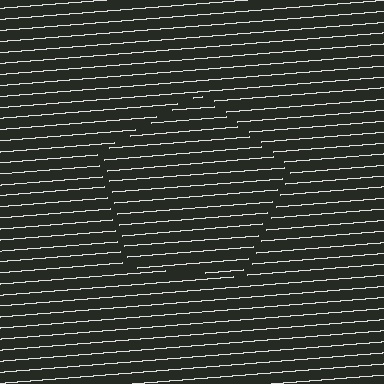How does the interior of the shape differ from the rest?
The interior of the shape contains the same grating, shifted by half a period — the contour is defined by the phase discontinuity where line-ends from the inner and outer gratings abut.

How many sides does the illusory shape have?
5 sides — the line-ends trace a pentagon.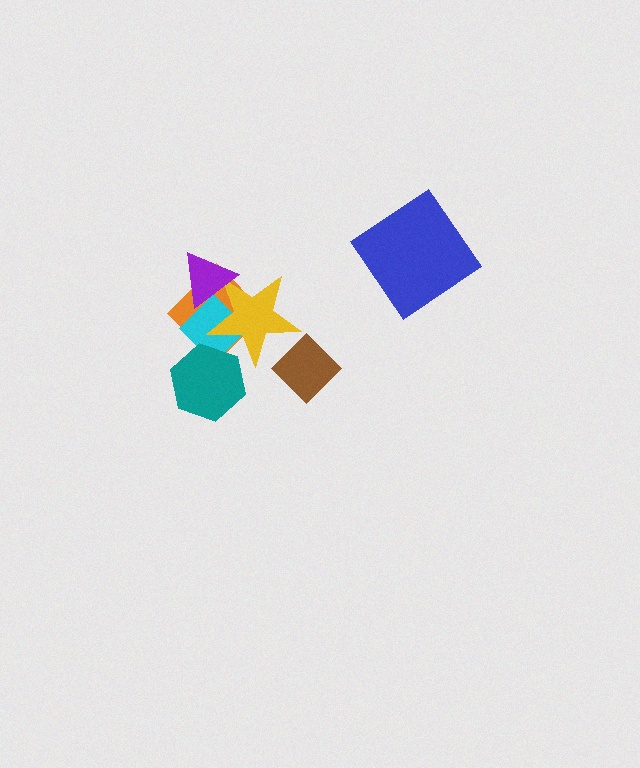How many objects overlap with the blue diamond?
0 objects overlap with the blue diamond.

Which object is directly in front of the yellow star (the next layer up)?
The purple triangle is directly in front of the yellow star.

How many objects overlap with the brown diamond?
1 object overlaps with the brown diamond.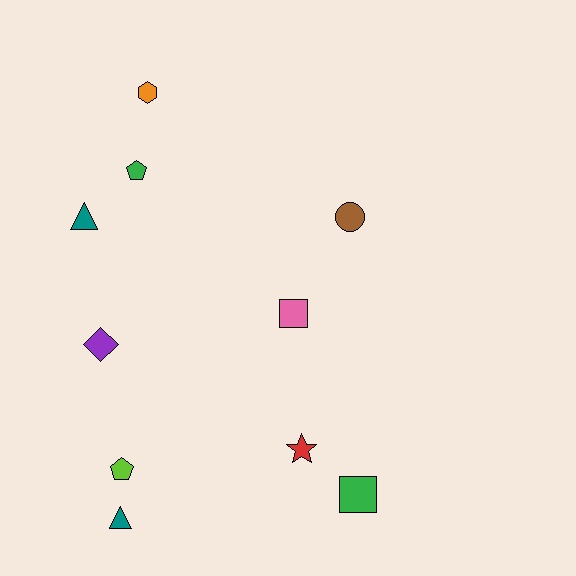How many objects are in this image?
There are 10 objects.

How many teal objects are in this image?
There are 2 teal objects.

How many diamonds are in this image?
There is 1 diamond.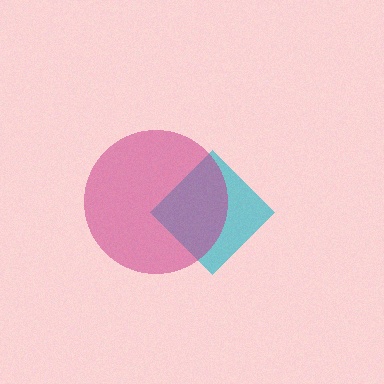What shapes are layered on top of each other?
The layered shapes are: a cyan diamond, a magenta circle.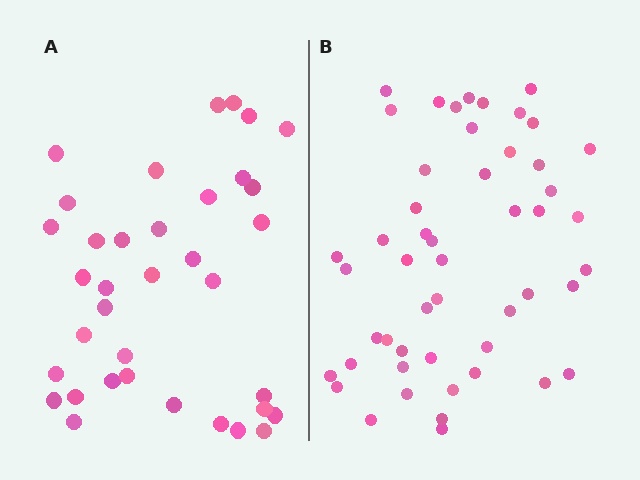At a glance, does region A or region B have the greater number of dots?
Region B (the right region) has more dots.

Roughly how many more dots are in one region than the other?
Region B has approximately 15 more dots than region A.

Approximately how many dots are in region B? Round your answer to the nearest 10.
About 50 dots.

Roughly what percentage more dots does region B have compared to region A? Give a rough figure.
About 40% more.